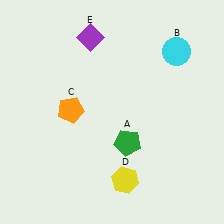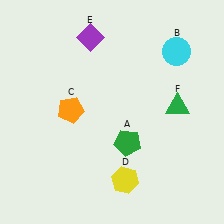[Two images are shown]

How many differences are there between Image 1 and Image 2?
There is 1 difference between the two images.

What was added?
A green triangle (F) was added in Image 2.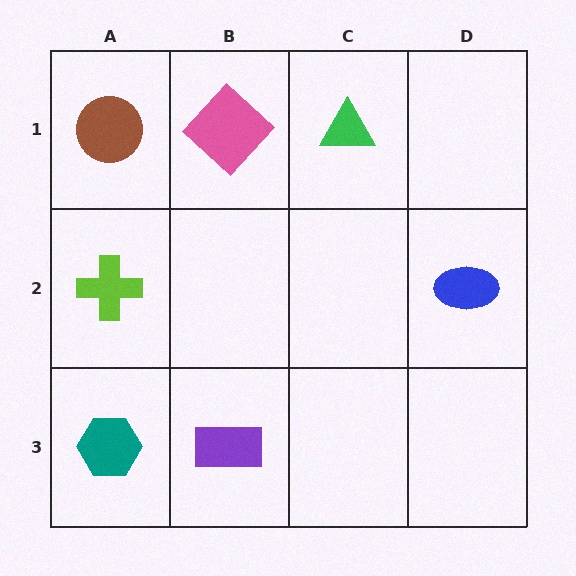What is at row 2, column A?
A lime cross.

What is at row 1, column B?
A pink diamond.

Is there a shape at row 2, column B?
No, that cell is empty.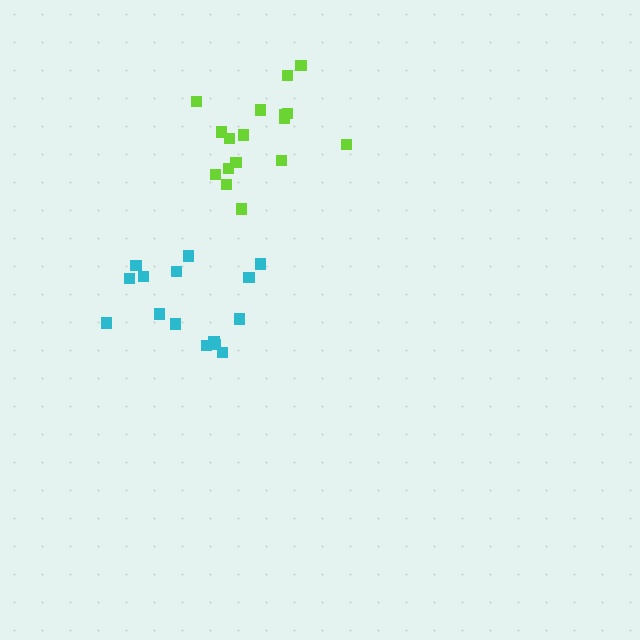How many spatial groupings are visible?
There are 2 spatial groupings.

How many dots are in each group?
Group 1: 15 dots, Group 2: 17 dots (32 total).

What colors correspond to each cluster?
The clusters are colored: cyan, lime.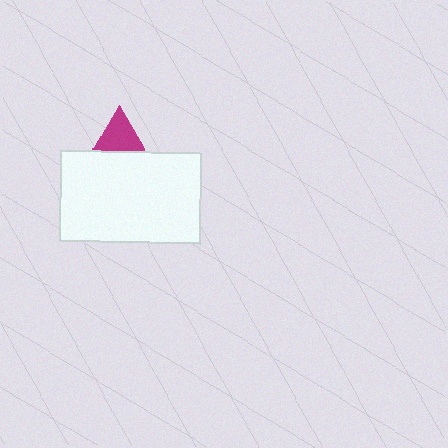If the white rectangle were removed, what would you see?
You would see the complete magenta triangle.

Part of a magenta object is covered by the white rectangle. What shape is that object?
It is a triangle.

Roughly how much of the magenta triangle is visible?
A small part of it is visible (roughly 30%).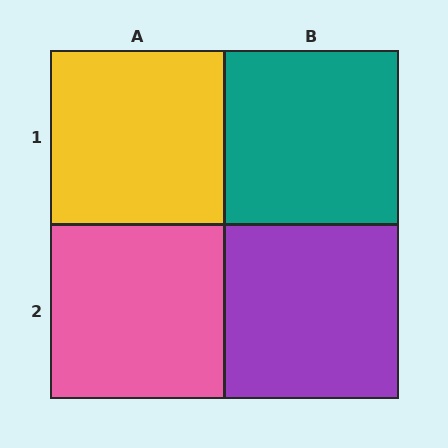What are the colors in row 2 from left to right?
Pink, purple.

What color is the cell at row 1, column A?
Yellow.